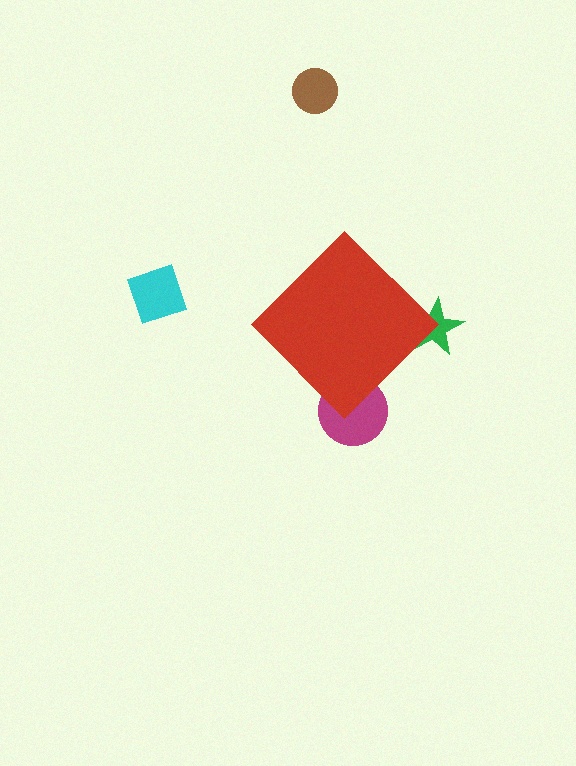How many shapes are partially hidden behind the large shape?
2 shapes are partially hidden.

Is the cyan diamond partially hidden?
No, the cyan diamond is fully visible.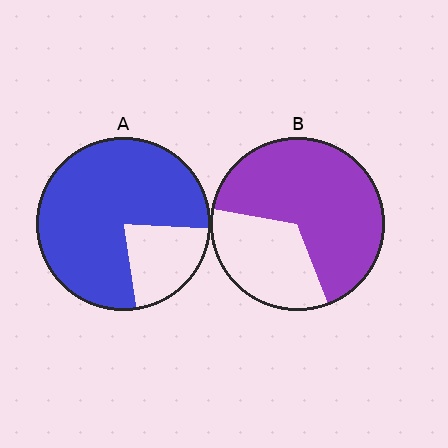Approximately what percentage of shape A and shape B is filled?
A is approximately 80% and B is approximately 65%.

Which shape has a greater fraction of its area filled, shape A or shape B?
Shape A.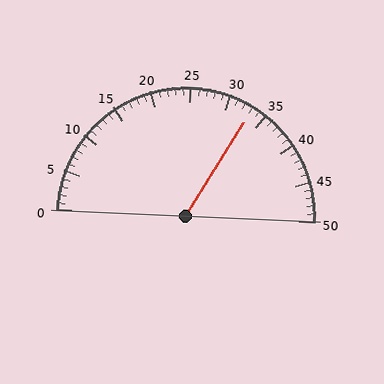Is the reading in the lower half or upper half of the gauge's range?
The reading is in the upper half of the range (0 to 50).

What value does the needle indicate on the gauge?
The needle indicates approximately 33.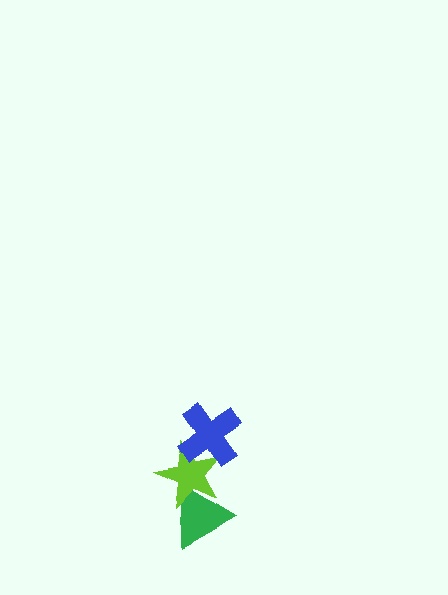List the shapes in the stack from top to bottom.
From top to bottom: the blue cross, the lime star, the green triangle.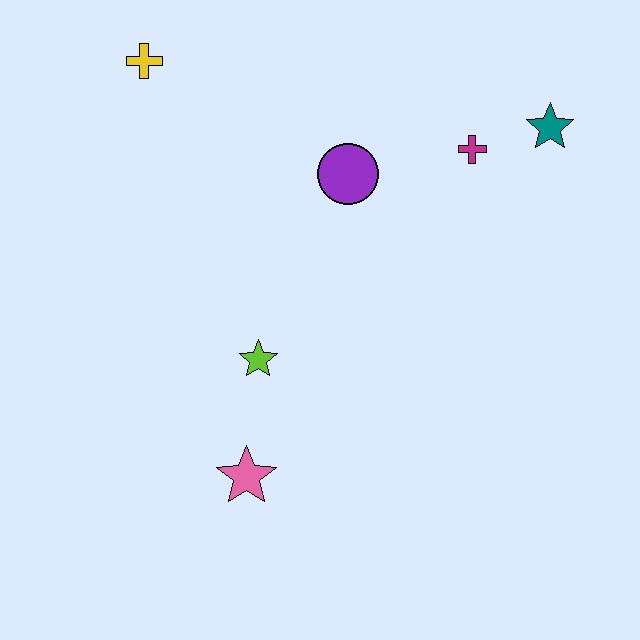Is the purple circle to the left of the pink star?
No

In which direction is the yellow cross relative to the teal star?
The yellow cross is to the left of the teal star.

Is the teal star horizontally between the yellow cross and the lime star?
No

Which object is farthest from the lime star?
The teal star is farthest from the lime star.